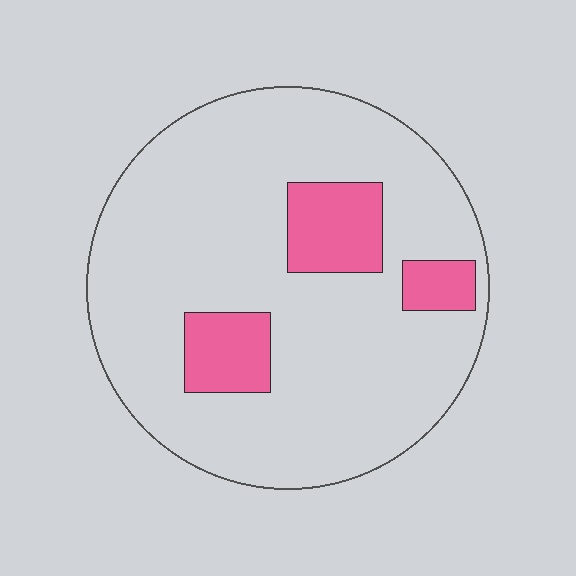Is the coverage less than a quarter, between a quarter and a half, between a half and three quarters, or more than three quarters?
Less than a quarter.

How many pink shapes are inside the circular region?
3.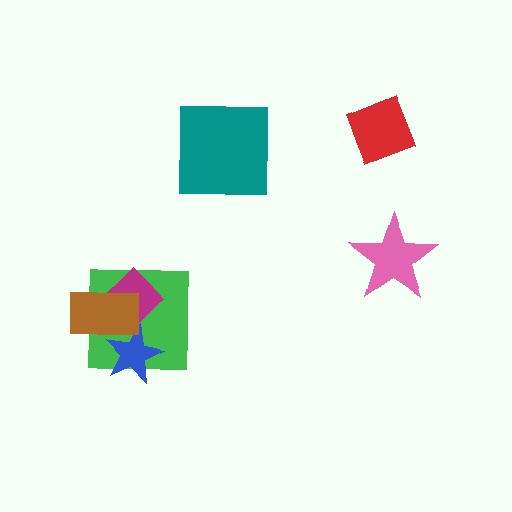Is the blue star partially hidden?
Yes, it is partially covered by another shape.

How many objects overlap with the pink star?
0 objects overlap with the pink star.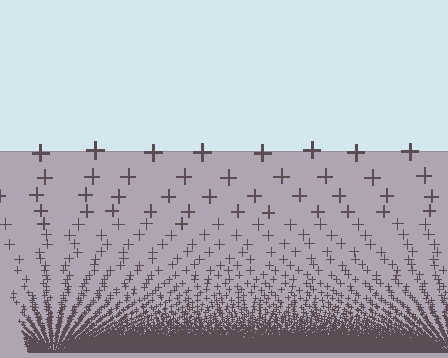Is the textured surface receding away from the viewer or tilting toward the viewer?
The surface appears to tilt toward the viewer. Texture elements get larger and sparser toward the top.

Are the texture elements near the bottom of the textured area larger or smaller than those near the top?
Smaller. The gradient is inverted — elements near the bottom are smaller and denser.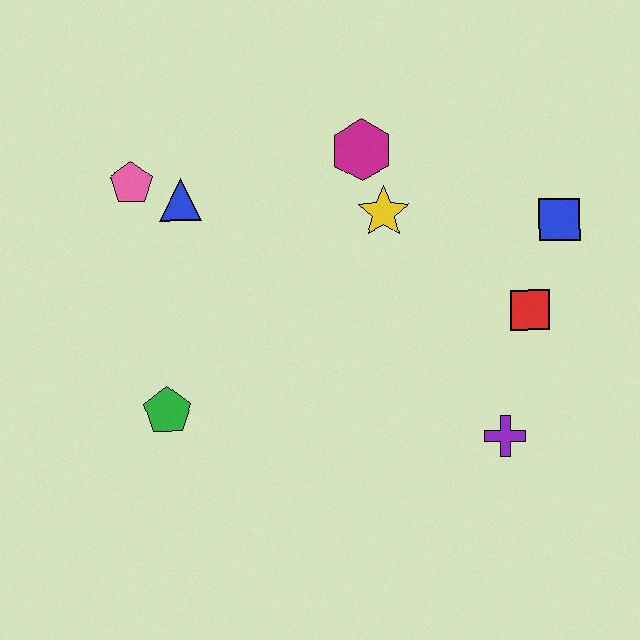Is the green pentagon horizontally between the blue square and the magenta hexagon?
No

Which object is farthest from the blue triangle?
The purple cross is farthest from the blue triangle.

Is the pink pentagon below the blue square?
No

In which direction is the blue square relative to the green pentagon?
The blue square is to the right of the green pentagon.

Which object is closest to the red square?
The blue square is closest to the red square.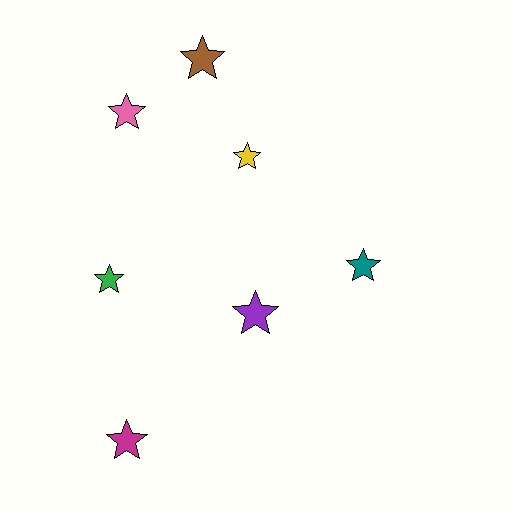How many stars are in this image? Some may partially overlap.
There are 7 stars.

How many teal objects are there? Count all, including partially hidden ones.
There is 1 teal object.